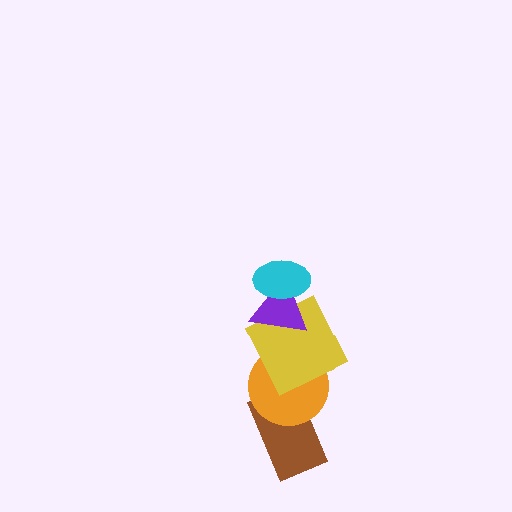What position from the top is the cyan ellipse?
The cyan ellipse is 1st from the top.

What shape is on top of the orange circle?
The yellow square is on top of the orange circle.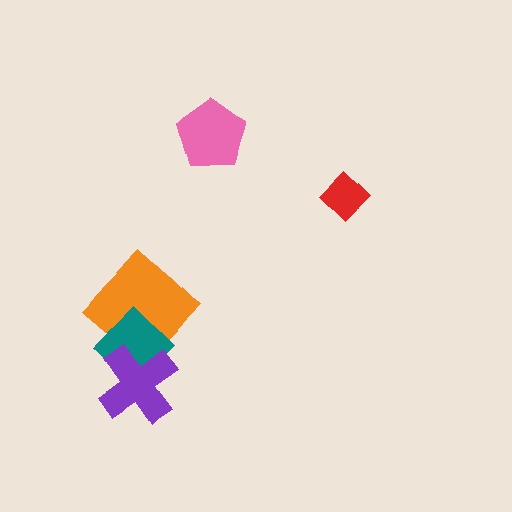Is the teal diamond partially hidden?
Yes, it is partially covered by another shape.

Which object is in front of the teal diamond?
The purple cross is in front of the teal diamond.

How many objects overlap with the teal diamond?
2 objects overlap with the teal diamond.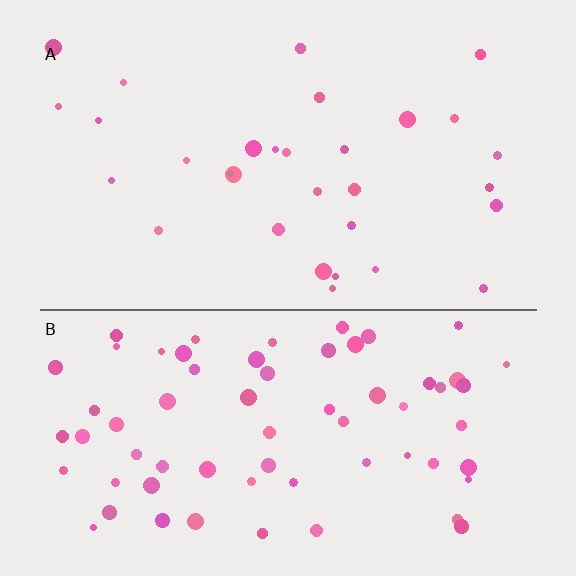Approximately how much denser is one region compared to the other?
Approximately 2.2× — region B over region A.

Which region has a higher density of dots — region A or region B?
B (the bottom).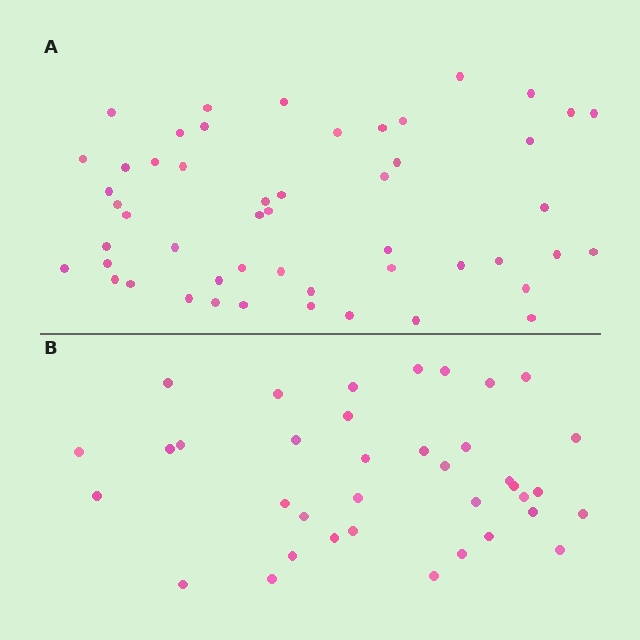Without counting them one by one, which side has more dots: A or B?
Region A (the top region) has more dots.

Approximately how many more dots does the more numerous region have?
Region A has approximately 15 more dots than region B.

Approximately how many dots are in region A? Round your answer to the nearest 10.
About 50 dots. (The exact count is 51, which rounds to 50.)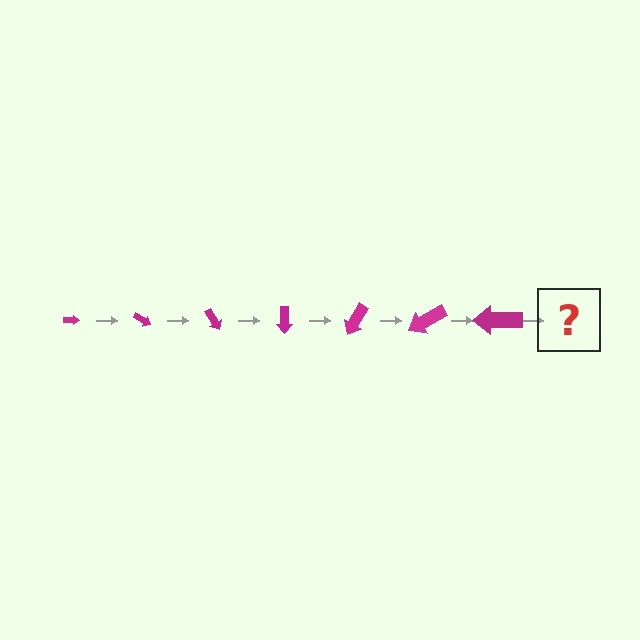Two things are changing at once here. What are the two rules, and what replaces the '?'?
The two rules are that the arrow grows larger each step and it rotates 30 degrees each step. The '?' should be an arrow, larger than the previous one and rotated 210 degrees from the start.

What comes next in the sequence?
The next element should be an arrow, larger than the previous one and rotated 210 degrees from the start.